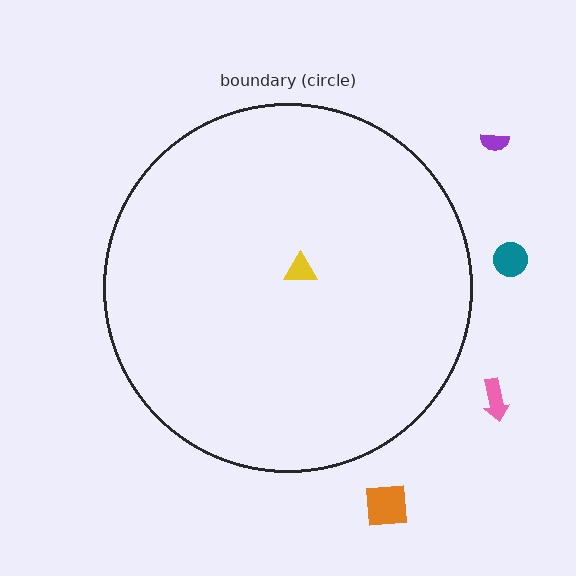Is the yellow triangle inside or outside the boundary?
Inside.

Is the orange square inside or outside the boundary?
Outside.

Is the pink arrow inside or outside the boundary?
Outside.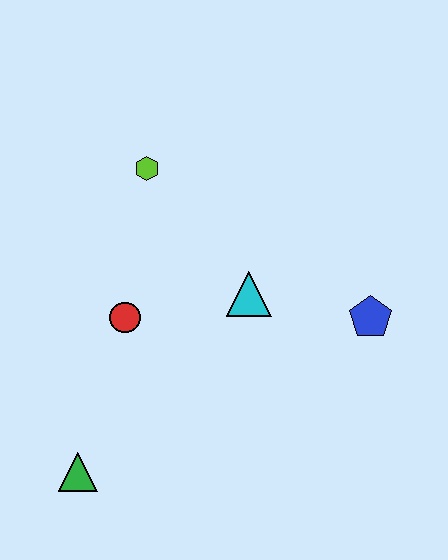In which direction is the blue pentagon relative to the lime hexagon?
The blue pentagon is to the right of the lime hexagon.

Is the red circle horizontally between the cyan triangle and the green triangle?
Yes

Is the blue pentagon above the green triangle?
Yes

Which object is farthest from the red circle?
The blue pentagon is farthest from the red circle.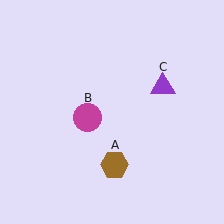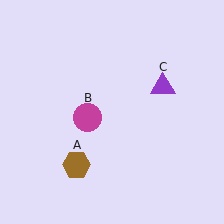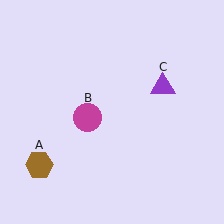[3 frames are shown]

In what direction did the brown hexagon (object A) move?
The brown hexagon (object A) moved left.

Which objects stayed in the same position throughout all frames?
Magenta circle (object B) and purple triangle (object C) remained stationary.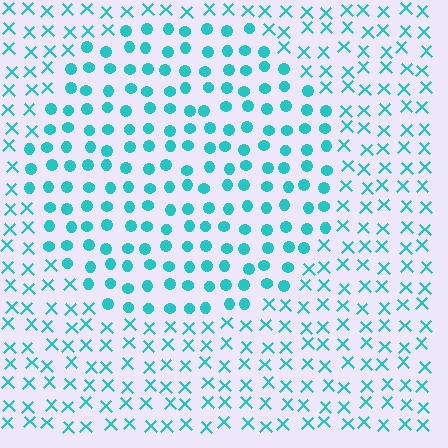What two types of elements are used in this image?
The image uses circles inside the circle region and X marks outside it.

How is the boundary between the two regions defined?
The boundary is defined by a change in element shape: circles inside vs. X marks outside. All elements share the same color and spacing.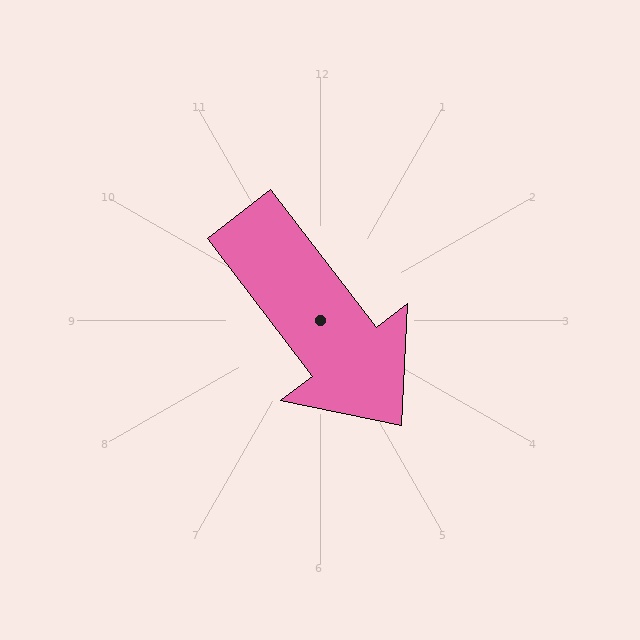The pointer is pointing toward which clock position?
Roughly 5 o'clock.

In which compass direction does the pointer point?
Southeast.